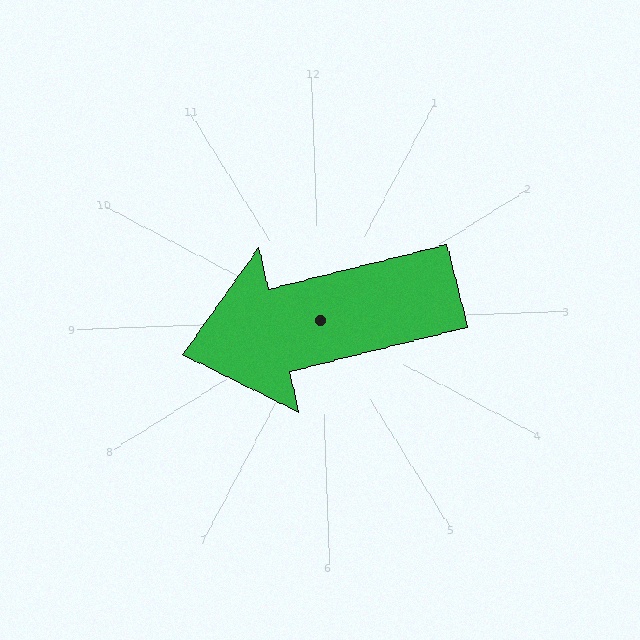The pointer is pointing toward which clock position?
Roughly 9 o'clock.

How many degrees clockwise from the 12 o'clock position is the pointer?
Approximately 258 degrees.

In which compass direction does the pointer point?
West.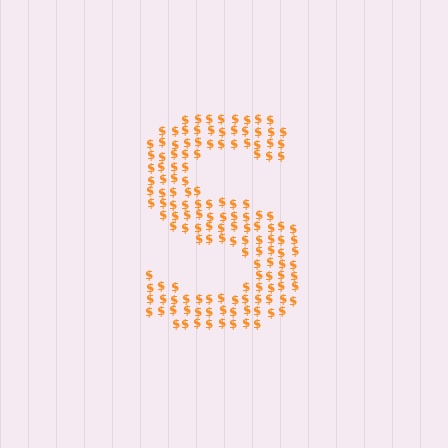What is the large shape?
The large shape is the letter S.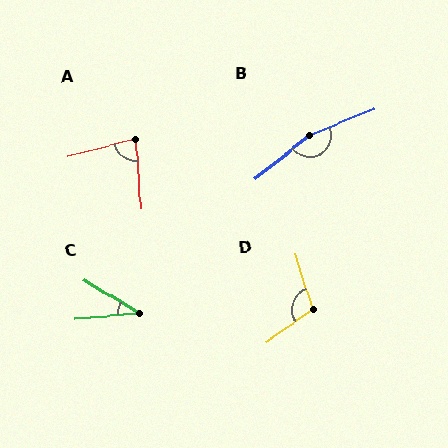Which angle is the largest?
B, at approximately 163 degrees.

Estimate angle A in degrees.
Approximately 80 degrees.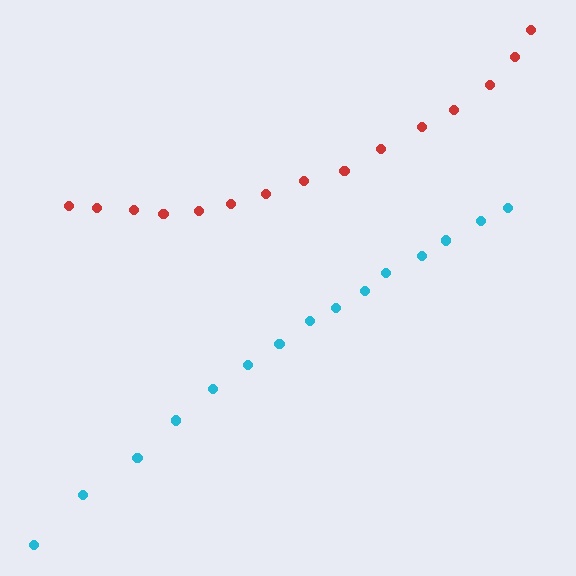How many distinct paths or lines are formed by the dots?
There are 2 distinct paths.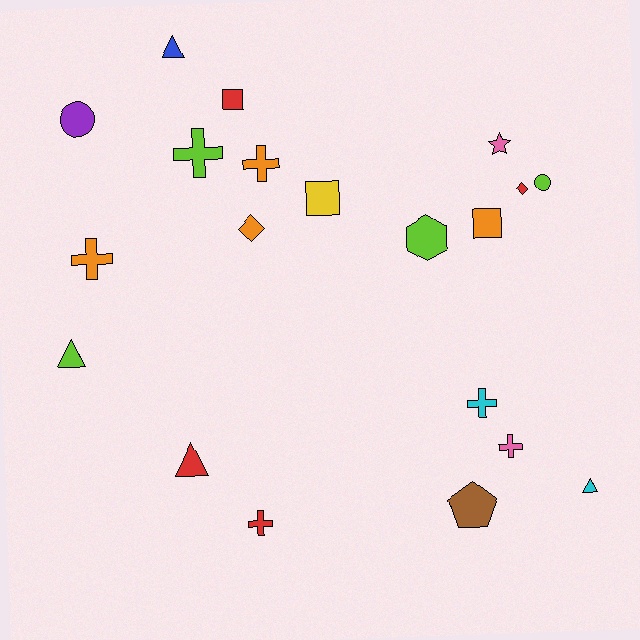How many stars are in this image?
There is 1 star.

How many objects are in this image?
There are 20 objects.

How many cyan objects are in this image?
There are 2 cyan objects.